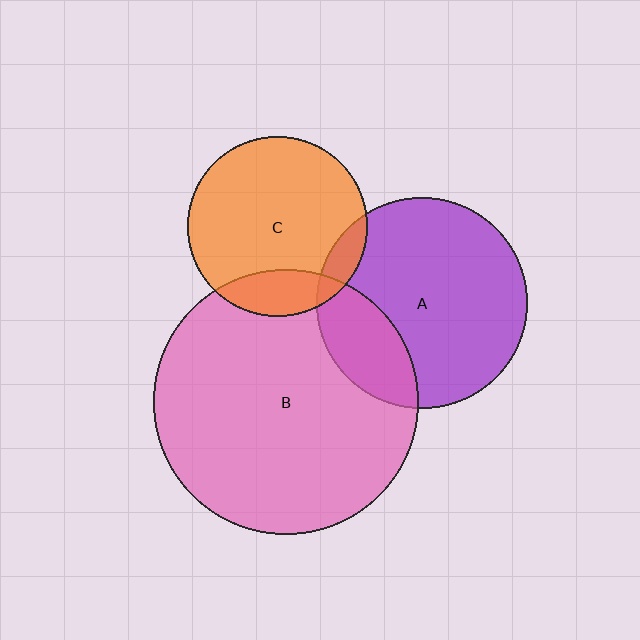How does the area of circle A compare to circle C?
Approximately 1.4 times.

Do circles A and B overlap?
Yes.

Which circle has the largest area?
Circle B (pink).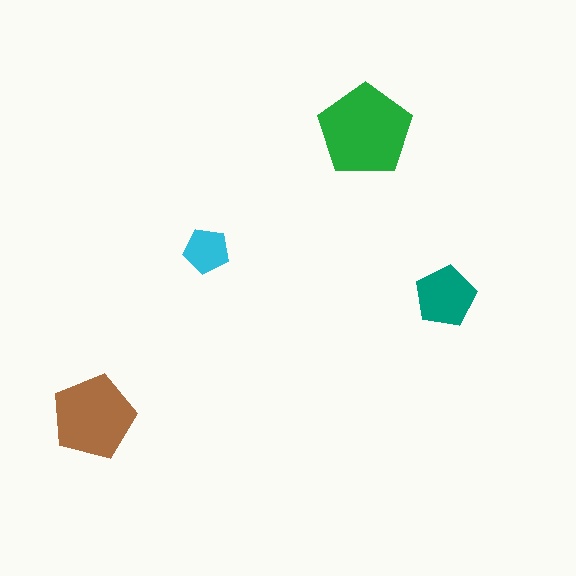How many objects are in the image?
There are 4 objects in the image.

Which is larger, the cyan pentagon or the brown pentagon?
The brown one.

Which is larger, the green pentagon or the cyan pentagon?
The green one.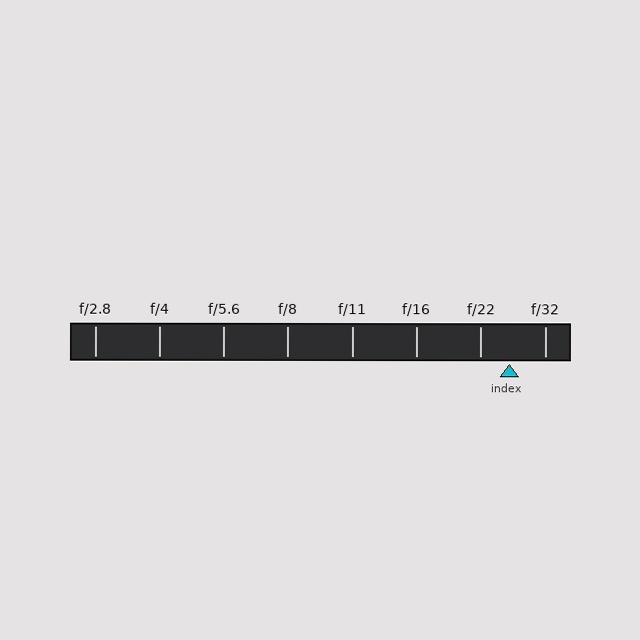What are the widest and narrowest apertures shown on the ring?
The widest aperture shown is f/2.8 and the narrowest is f/32.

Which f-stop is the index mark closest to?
The index mark is closest to f/22.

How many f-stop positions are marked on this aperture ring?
There are 8 f-stop positions marked.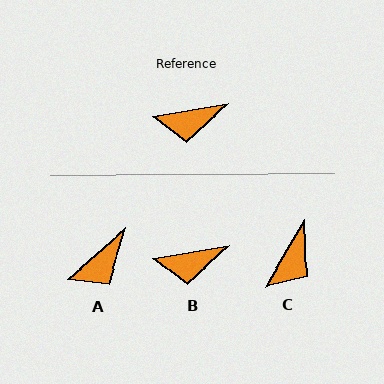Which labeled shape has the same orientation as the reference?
B.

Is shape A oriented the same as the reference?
No, it is off by about 31 degrees.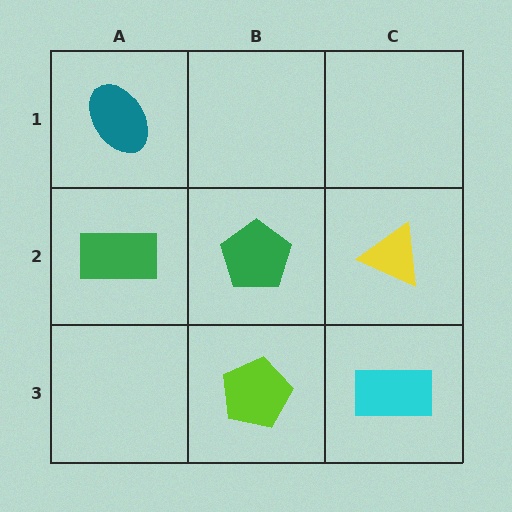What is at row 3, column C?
A cyan rectangle.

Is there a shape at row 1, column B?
No, that cell is empty.